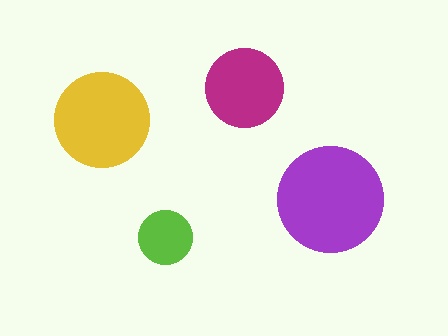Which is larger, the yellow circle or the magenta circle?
The yellow one.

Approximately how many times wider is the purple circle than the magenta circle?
About 1.5 times wider.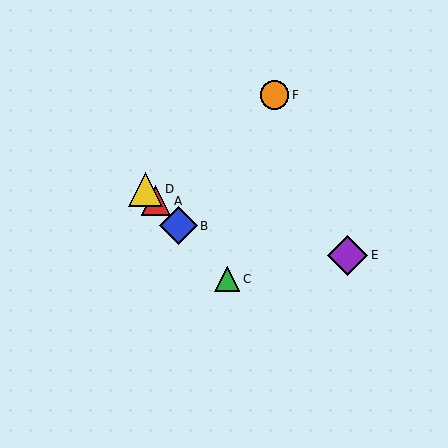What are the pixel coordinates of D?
Object D is at (145, 189).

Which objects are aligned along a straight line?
Objects A, B, C, D are aligned along a straight line.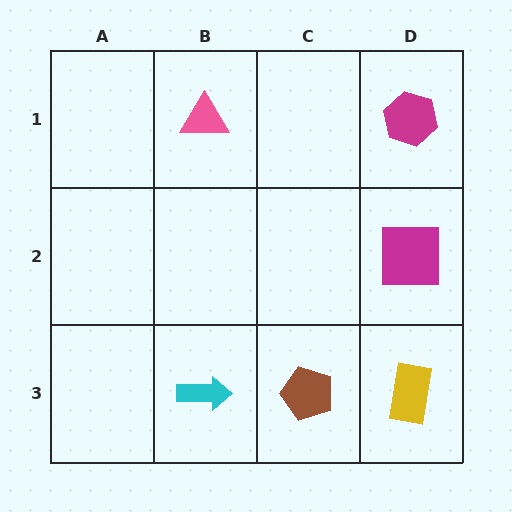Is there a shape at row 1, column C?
No, that cell is empty.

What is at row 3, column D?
A yellow rectangle.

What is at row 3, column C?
A brown pentagon.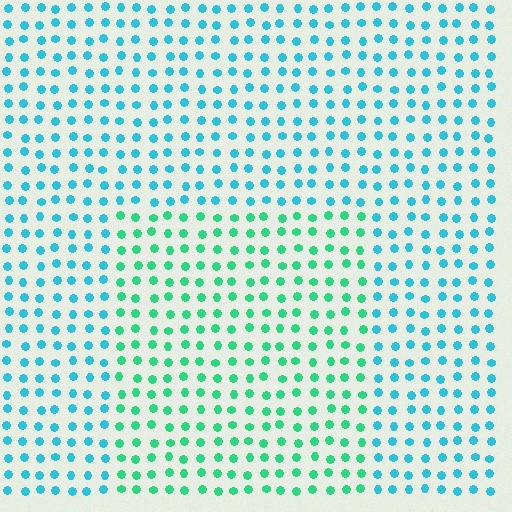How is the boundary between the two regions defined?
The boundary is defined purely by a slight shift in hue (about 39 degrees). Spacing, size, and orientation are identical on both sides.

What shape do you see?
I see a rectangle.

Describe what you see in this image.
The image is filled with small cyan elements in a uniform arrangement. A rectangle-shaped region is visible where the elements are tinted to a slightly different hue, forming a subtle color boundary.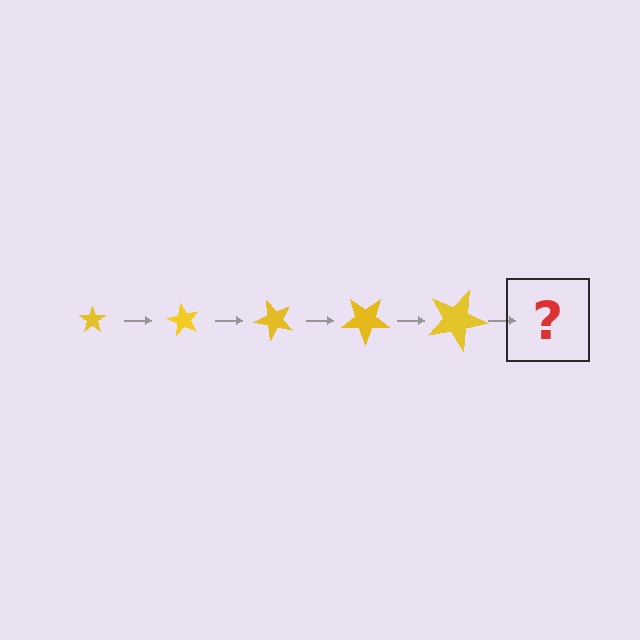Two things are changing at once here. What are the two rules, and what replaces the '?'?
The two rules are that the star grows larger each step and it rotates 60 degrees each step. The '?' should be a star, larger than the previous one and rotated 300 degrees from the start.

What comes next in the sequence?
The next element should be a star, larger than the previous one and rotated 300 degrees from the start.